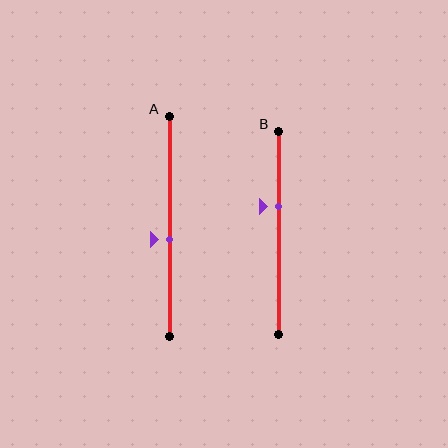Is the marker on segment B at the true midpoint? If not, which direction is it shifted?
No, the marker on segment B is shifted upward by about 13% of the segment length.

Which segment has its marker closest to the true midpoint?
Segment A has its marker closest to the true midpoint.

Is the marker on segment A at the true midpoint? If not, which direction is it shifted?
No, the marker on segment A is shifted downward by about 6% of the segment length.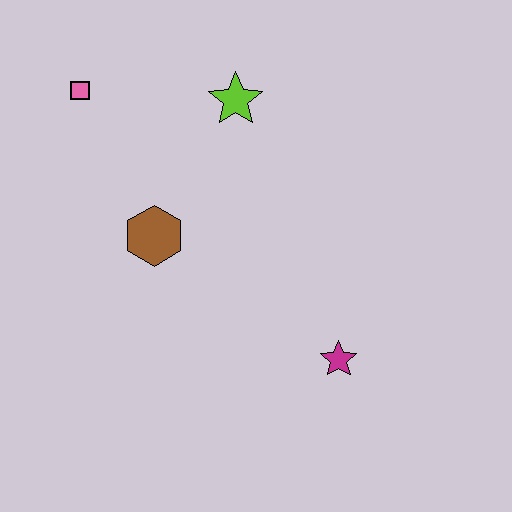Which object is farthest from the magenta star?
The pink square is farthest from the magenta star.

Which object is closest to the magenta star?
The brown hexagon is closest to the magenta star.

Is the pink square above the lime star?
Yes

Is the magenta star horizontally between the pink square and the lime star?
No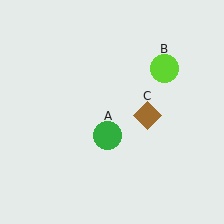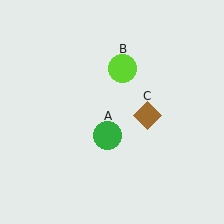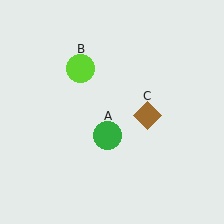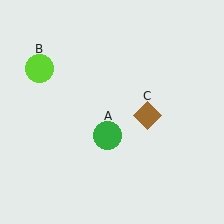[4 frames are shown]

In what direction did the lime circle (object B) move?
The lime circle (object B) moved left.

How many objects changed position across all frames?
1 object changed position: lime circle (object B).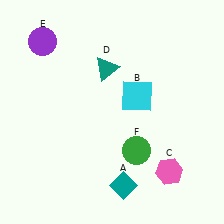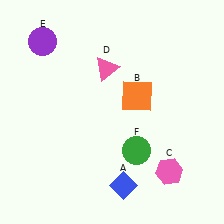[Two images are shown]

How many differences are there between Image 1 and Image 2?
There are 3 differences between the two images.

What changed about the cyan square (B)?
In Image 1, B is cyan. In Image 2, it changed to orange.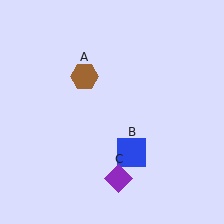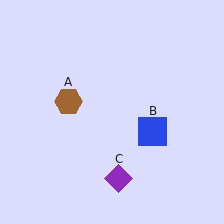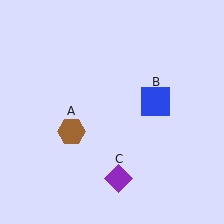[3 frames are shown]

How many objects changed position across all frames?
2 objects changed position: brown hexagon (object A), blue square (object B).